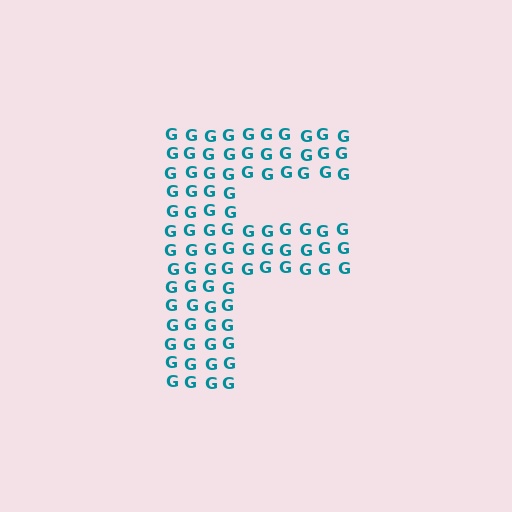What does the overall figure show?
The overall figure shows the letter F.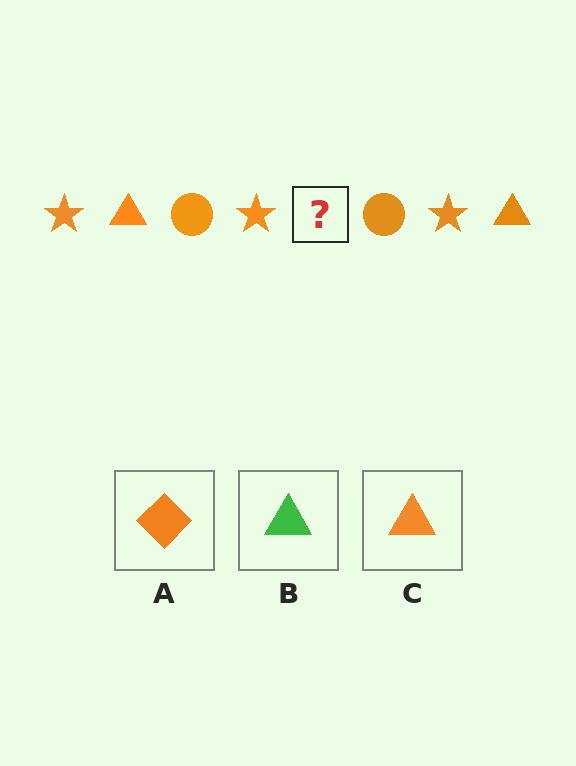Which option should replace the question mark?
Option C.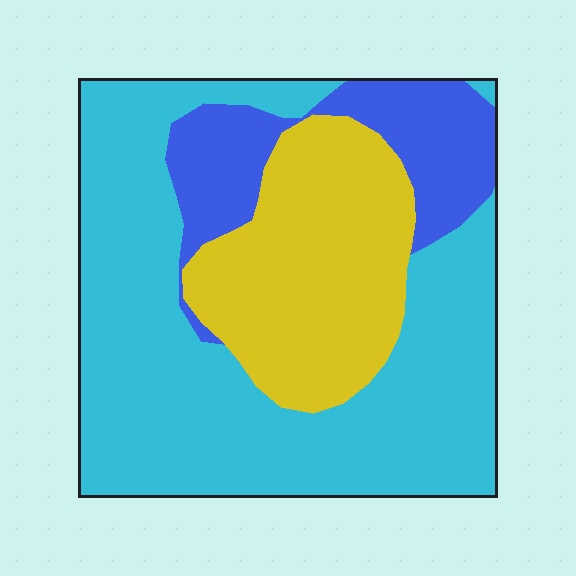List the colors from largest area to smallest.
From largest to smallest: cyan, yellow, blue.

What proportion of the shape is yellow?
Yellow takes up about one quarter (1/4) of the shape.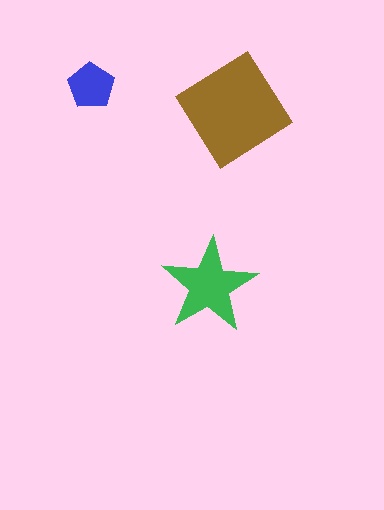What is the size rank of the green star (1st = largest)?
2nd.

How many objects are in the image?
There are 3 objects in the image.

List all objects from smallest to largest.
The blue pentagon, the green star, the brown diamond.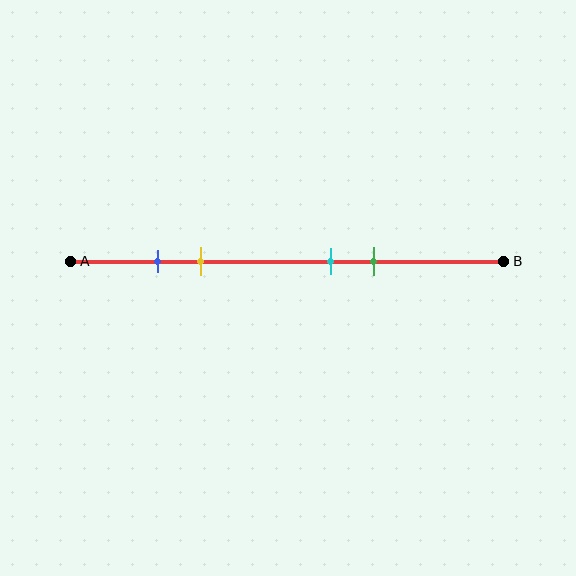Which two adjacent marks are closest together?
The blue and yellow marks are the closest adjacent pair.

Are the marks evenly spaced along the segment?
No, the marks are not evenly spaced.